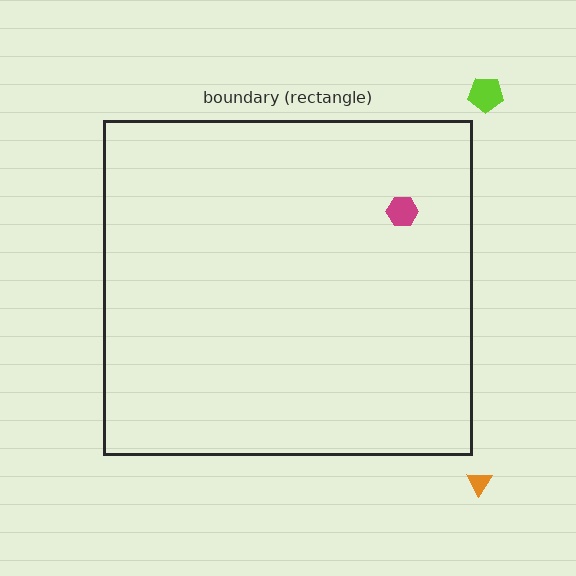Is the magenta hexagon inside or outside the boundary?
Inside.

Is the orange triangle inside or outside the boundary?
Outside.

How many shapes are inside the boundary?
1 inside, 2 outside.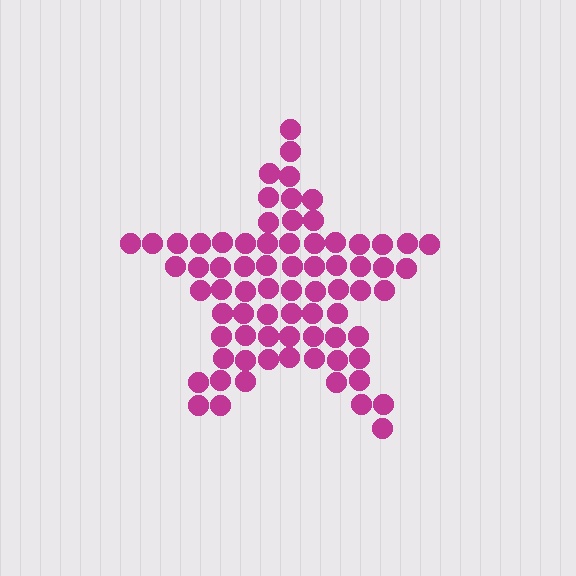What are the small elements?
The small elements are circles.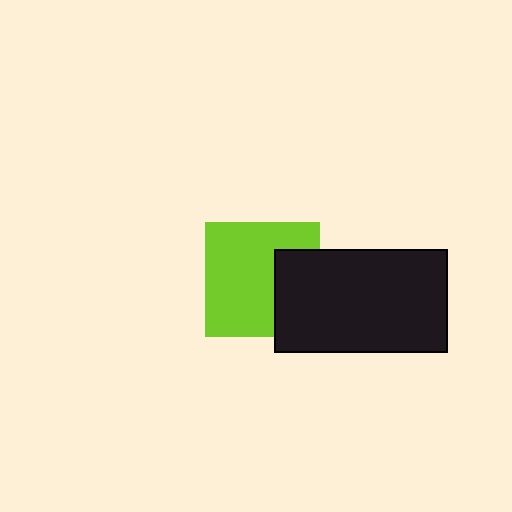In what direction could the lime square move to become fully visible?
The lime square could move left. That would shift it out from behind the black rectangle entirely.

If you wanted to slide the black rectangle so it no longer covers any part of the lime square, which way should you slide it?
Slide it right — that is the most direct way to separate the two shapes.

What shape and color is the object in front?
The object in front is a black rectangle.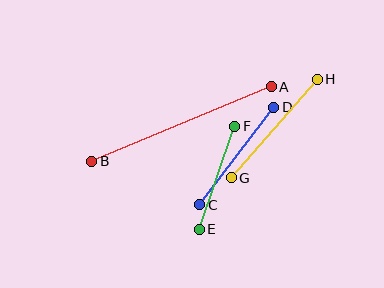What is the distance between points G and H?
The distance is approximately 130 pixels.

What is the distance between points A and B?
The distance is approximately 194 pixels.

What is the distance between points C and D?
The distance is approximately 122 pixels.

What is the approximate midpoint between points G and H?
The midpoint is at approximately (274, 128) pixels.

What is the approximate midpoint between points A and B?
The midpoint is at approximately (181, 124) pixels.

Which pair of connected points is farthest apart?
Points A and B are farthest apart.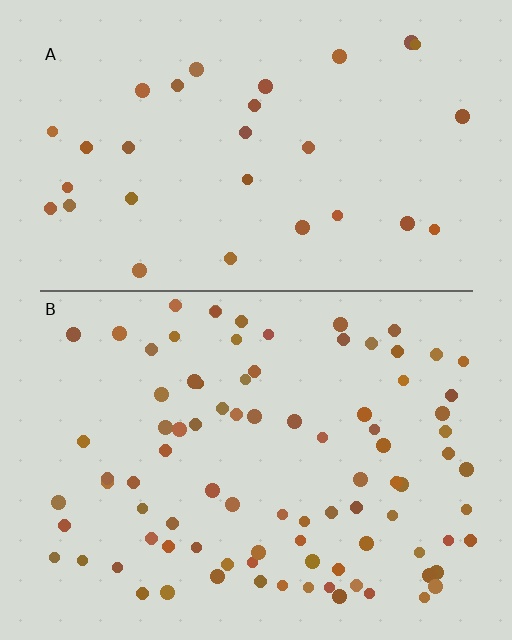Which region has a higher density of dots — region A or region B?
B (the bottom).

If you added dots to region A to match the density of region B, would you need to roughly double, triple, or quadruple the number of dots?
Approximately triple.